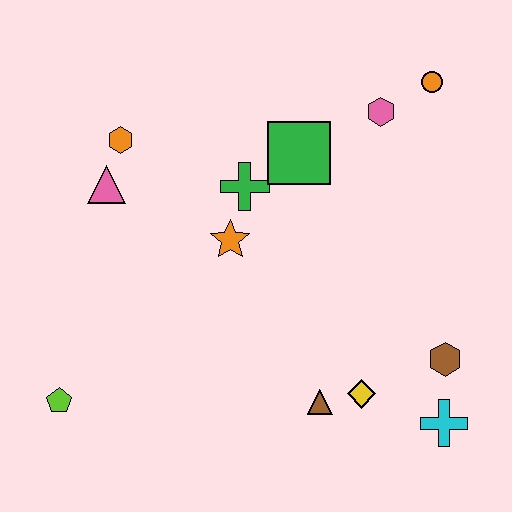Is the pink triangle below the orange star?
No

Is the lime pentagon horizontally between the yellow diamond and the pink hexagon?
No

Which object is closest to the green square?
The green cross is closest to the green square.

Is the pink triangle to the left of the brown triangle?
Yes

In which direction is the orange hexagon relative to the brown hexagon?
The orange hexagon is to the left of the brown hexagon.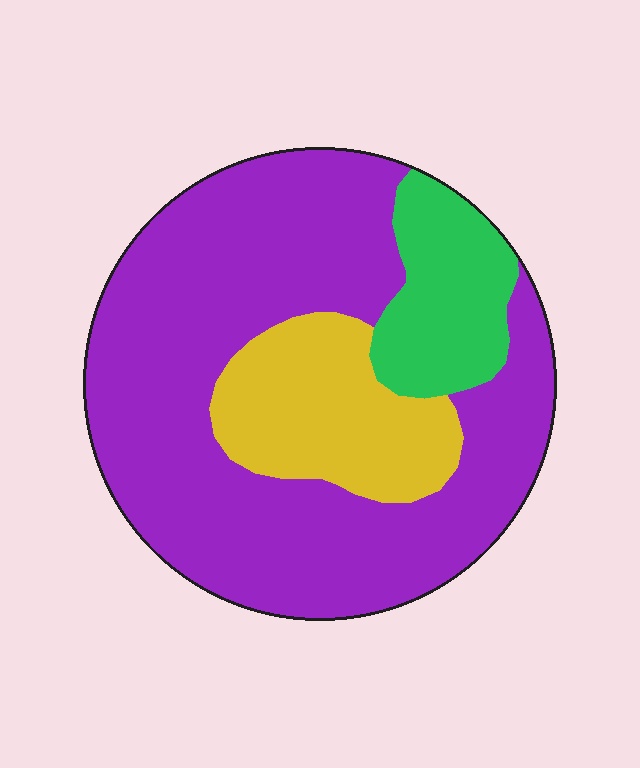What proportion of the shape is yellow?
Yellow covers 18% of the shape.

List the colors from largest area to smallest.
From largest to smallest: purple, yellow, green.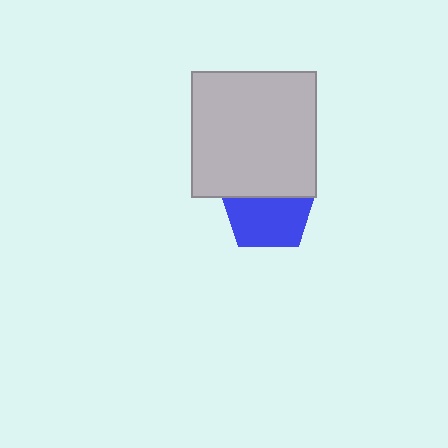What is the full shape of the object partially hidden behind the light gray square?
The partially hidden object is a blue pentagon.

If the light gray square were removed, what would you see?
You would see the complete blue pentagon.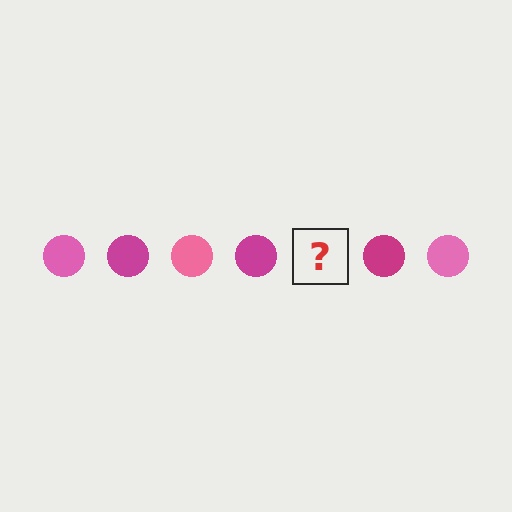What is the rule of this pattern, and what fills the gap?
The rule is that the pattern cycles through pink, magenta circles. The gap should be filled with a pink circle.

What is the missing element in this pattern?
The missing element is a pink circle.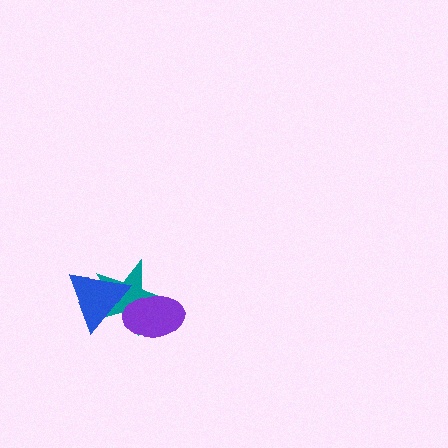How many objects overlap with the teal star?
2 objects overlap with the teal star.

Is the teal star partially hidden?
Yes, it is partially covered by another shape.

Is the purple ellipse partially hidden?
No, no other shape covers it.